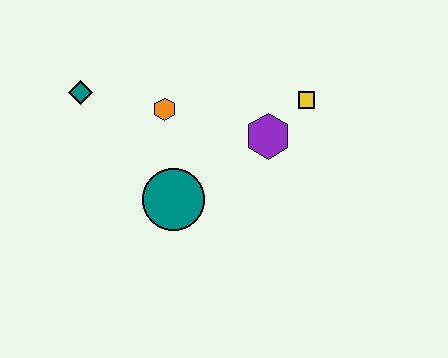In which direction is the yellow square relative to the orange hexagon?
The yellow square is to the right of the orange hexagon.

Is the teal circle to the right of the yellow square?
No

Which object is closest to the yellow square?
The purple hexagon is closest to the yellow square.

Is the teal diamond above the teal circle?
Yes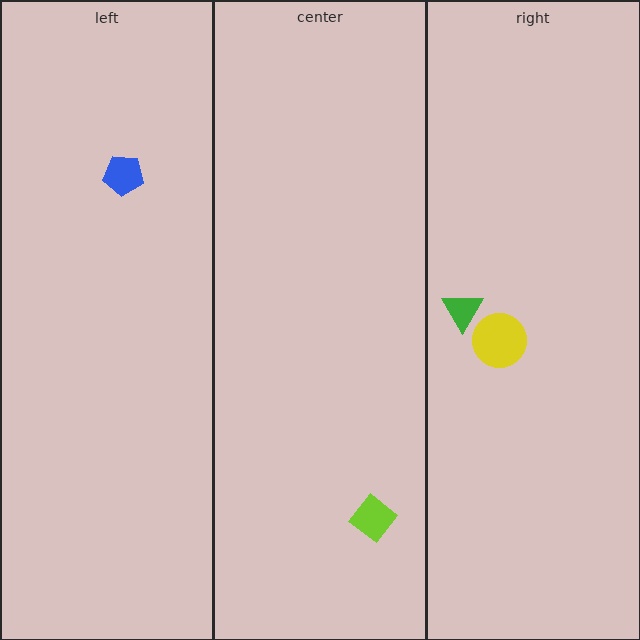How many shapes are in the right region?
2.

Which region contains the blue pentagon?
The left region.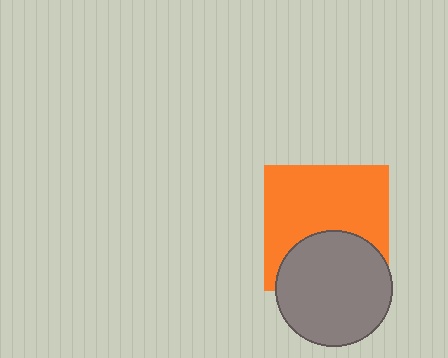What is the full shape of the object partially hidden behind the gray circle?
The partially hidden object is an orange square.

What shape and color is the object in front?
The object in front is a gray circle.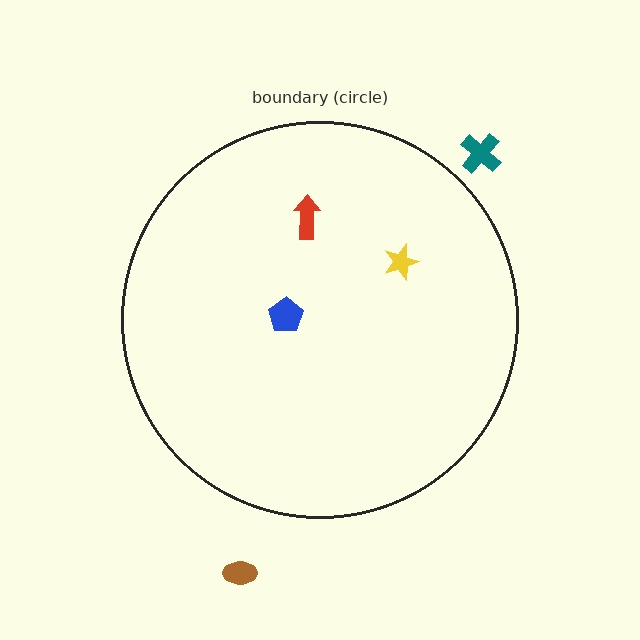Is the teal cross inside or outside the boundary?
Outside.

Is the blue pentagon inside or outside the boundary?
Inside.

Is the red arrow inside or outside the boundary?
Inside.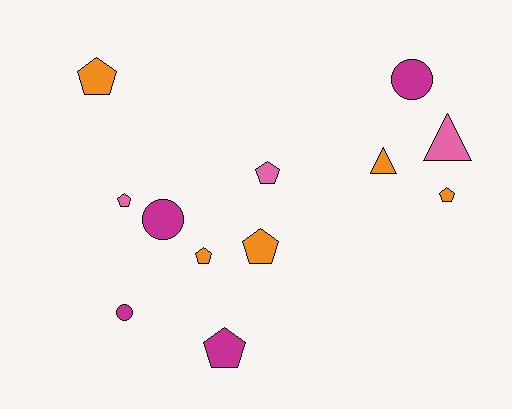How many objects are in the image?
There are 12 objects.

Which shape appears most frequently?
Pentagon, with 7 objects.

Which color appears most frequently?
Orange, with 5 objects.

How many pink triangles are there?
There is 1 pink triangle.